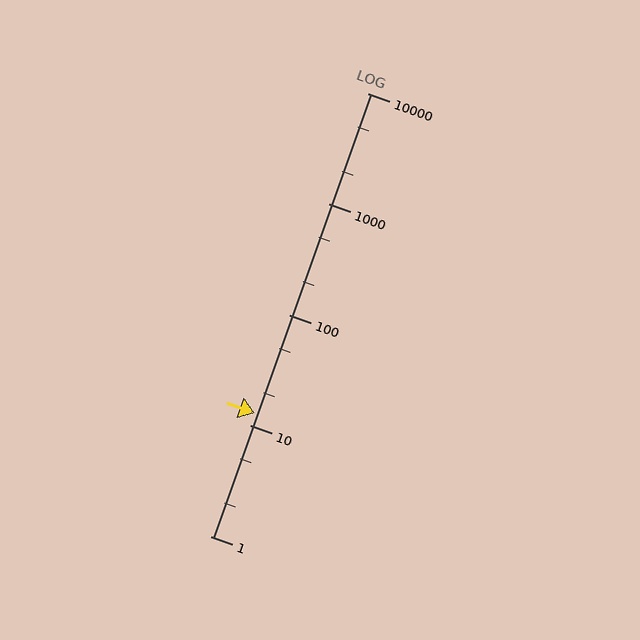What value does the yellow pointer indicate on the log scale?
The pointer indicates approximately 13.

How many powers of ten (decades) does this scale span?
The scale spans 4 decades, from 1 to 10000.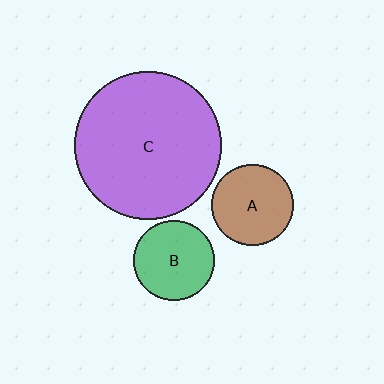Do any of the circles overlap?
No, none of the circles overlap.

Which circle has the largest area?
Circle C (purple).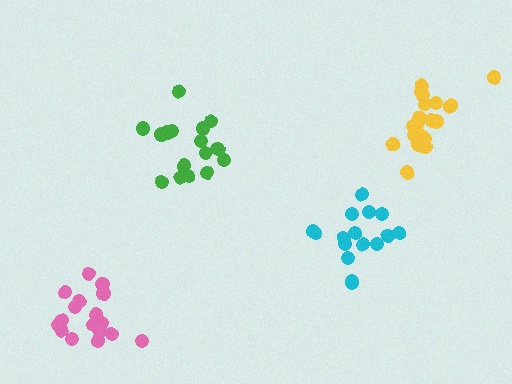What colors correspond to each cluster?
The clusters are colored: cyan, green, yellow, pink.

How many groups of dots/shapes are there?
There are 4 groups.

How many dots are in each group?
Group 1: 17 dots, Group 2: 16 dots, Group 3: 21 dots, Group 4: 17 dots (71 total).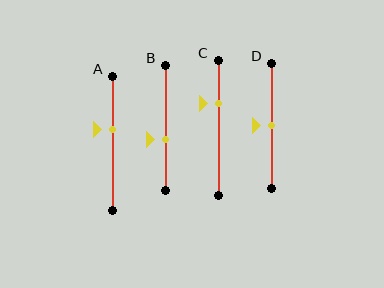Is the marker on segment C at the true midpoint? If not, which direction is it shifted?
No, the marker on segment C is shifted upward by about 18% of the segment length.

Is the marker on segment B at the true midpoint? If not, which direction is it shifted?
No, the marker on segment B is shifted downward by about 10% of the segment length.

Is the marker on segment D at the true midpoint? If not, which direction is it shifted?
Yes, the marker on segment D is at the true midpoint.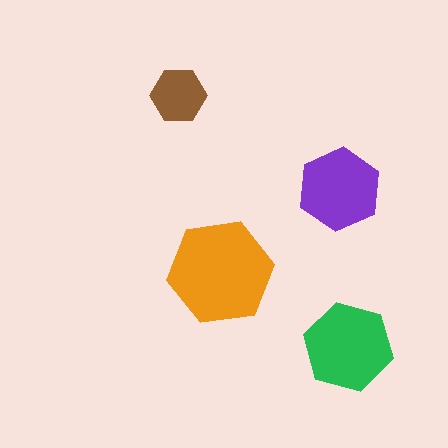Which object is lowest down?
The green hexagon is bottommost.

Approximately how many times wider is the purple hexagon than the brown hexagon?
About 1.5 times wider.